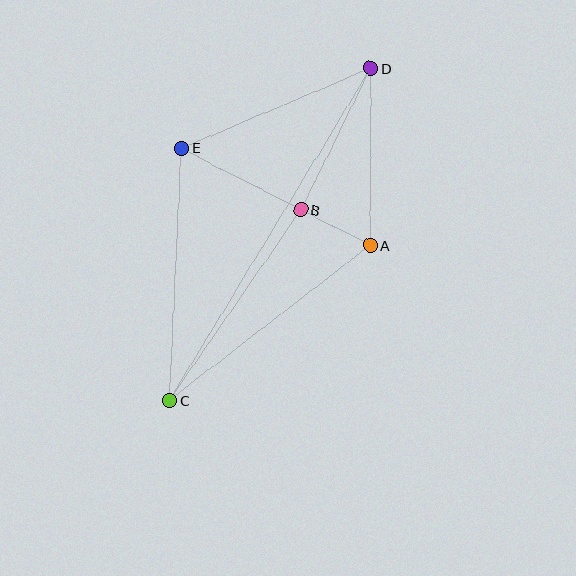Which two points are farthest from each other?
Points C and D are farthest from each other.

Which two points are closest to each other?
Points A and B are closest to each other.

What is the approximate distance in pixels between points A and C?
The distance between A and C is approximately 254 pixels.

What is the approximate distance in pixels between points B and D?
The distance between B and D is approximately 158 pixels.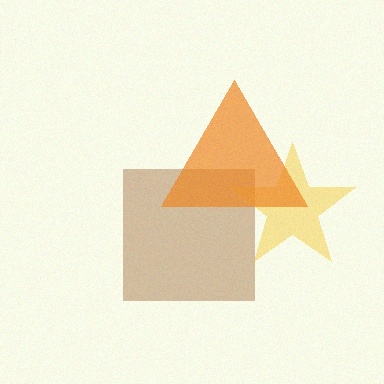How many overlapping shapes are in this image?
There are 3 overlapping shapes in the image.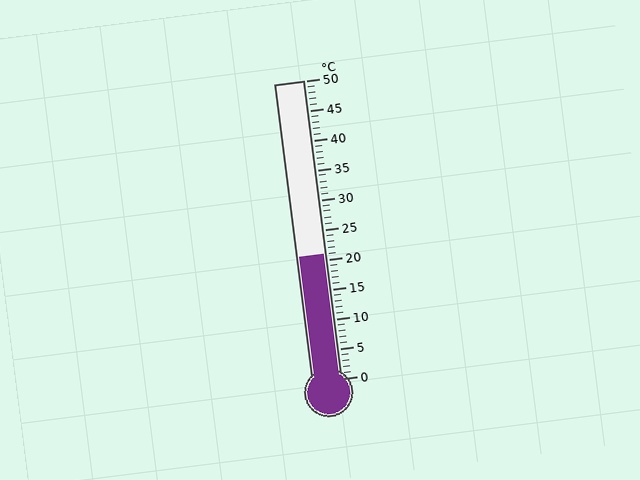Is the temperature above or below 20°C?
The temperature is above 20°C.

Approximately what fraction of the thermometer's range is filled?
The thermometer is filled to approximately 40% of its range.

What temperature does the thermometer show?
The thermometer shows approximately 21°C.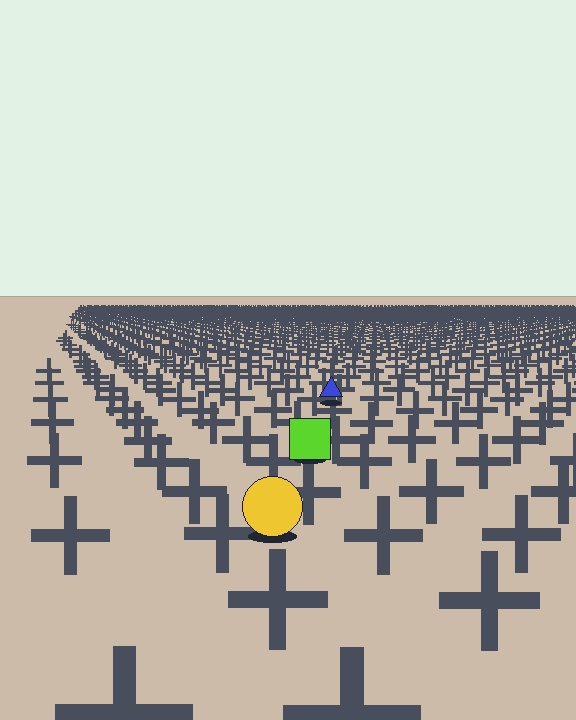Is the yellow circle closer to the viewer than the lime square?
Yes. The yellow circle is closer — you can tell from the texture gradient: the ground texture is coarser near it.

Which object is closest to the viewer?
The yellow circle is closest. The texture marks near it are larger and more spread out.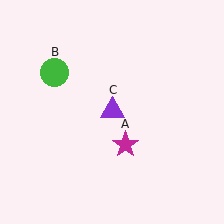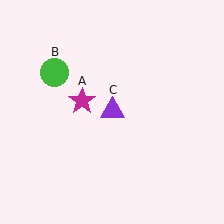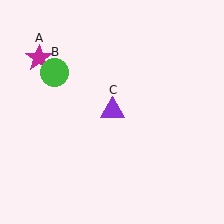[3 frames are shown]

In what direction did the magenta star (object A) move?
The magenta star (object A) moved up and to the left.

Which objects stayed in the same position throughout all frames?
Green circle (object B) and purple triangle (object C) remained stationary.